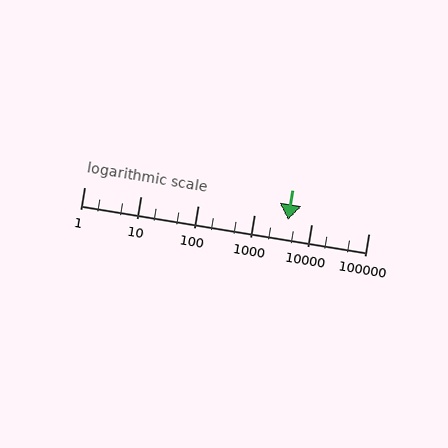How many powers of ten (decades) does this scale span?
The scale spans 5 decades, from 1 to 100000.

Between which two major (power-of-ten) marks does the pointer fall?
The pointer is between 1000 and 10000.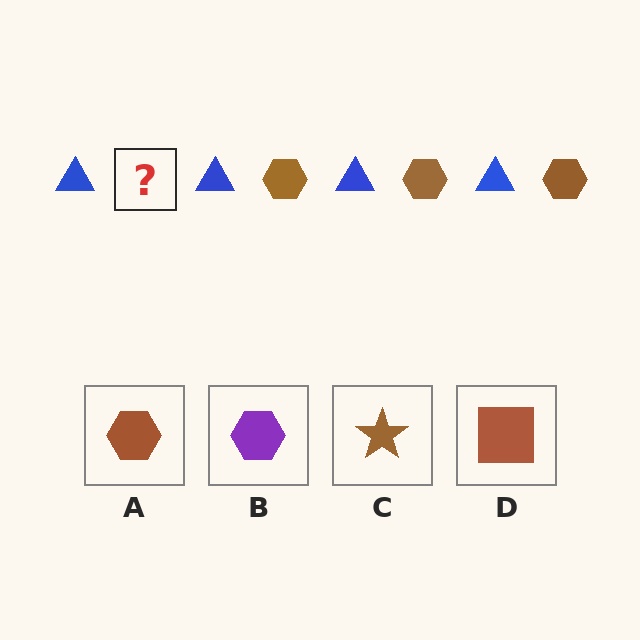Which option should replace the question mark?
Option A.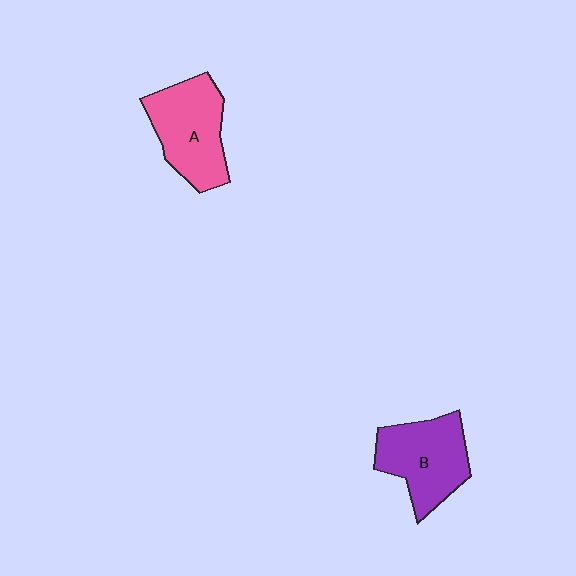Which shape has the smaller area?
Shape B (purple).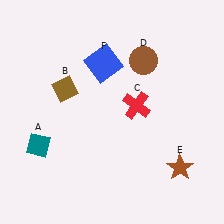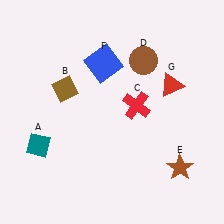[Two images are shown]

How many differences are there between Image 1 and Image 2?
There is 1 difference between the two images.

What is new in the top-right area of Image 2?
A red triangle (G) was added in the top-right area of Image 2.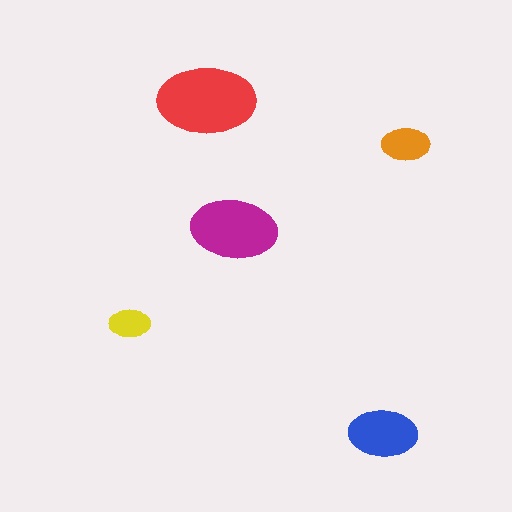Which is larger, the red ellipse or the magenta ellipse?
The red one.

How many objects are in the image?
There are 5 objects in the image.